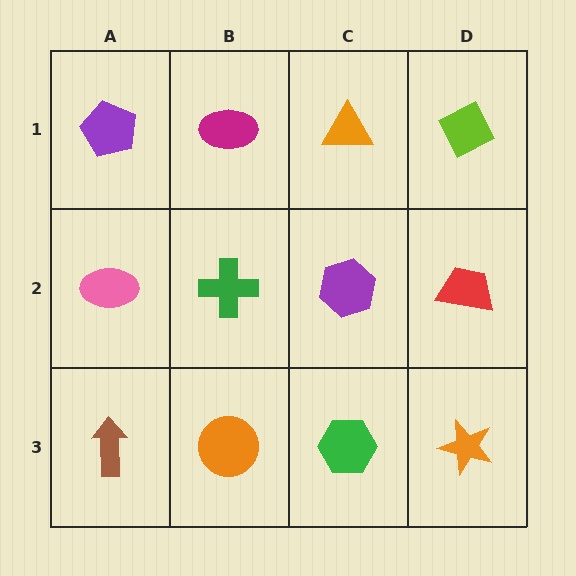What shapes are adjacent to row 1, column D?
A red trapezoid (row 2, column D), an orange triangle (row 1, column C).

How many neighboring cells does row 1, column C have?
3.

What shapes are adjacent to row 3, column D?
A red trapezoid (row 2, column D), a green hexagon (row 3, column C).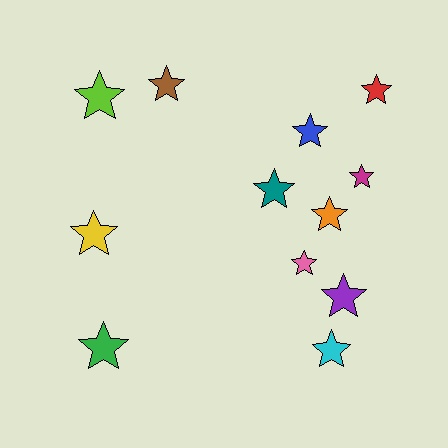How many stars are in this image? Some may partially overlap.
There are 12 stars.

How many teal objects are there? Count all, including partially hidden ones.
There is 1 teal object.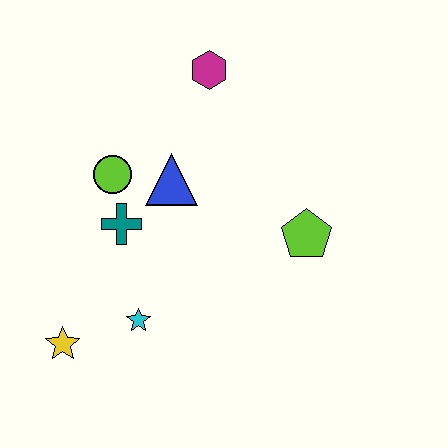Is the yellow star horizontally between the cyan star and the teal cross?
No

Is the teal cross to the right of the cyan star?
No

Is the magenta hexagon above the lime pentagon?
Yes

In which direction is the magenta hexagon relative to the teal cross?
The magenta hexagon is above the teal cross.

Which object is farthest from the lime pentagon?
The yellow star is farthest from the lime pentagon.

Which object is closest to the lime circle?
The teal cross is closest to the lime circle.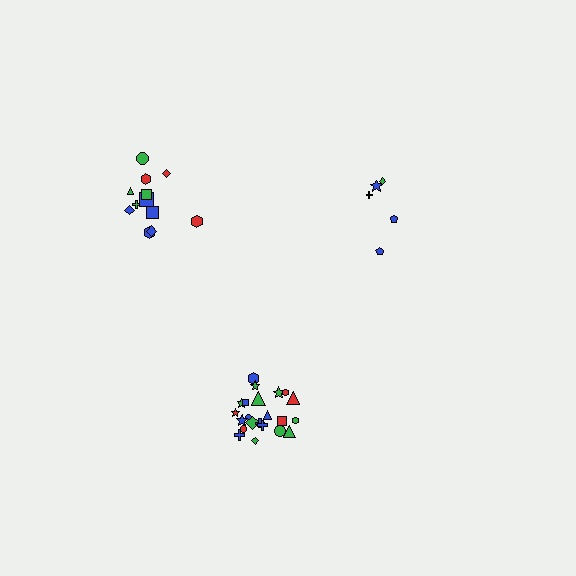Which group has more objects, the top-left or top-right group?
The top-left group.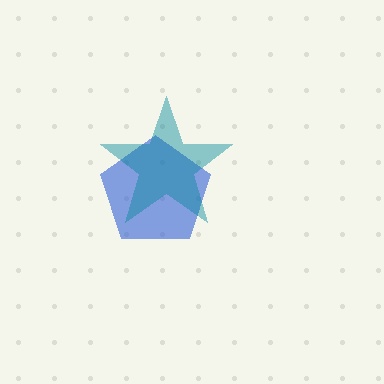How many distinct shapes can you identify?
There are 2 distinct shapes: a blue pentagon, a teal star.